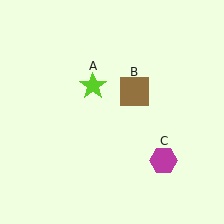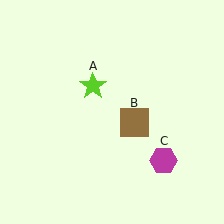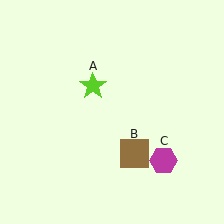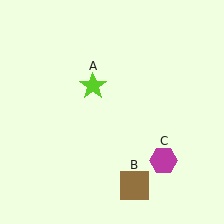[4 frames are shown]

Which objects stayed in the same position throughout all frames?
Lime star (object A) and magenta hexagon (object C) remained stationary.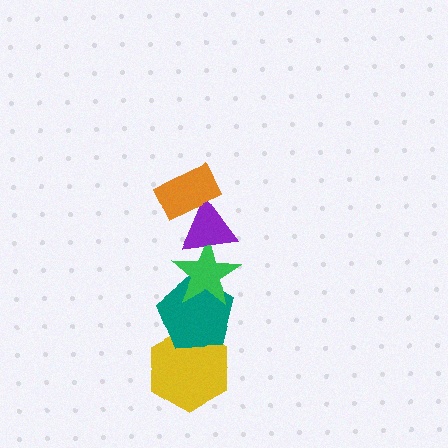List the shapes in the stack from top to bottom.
From top to bottom: the orange rectangle, the purple triangle, the green star, the teal pentagon, the yellow hexagon.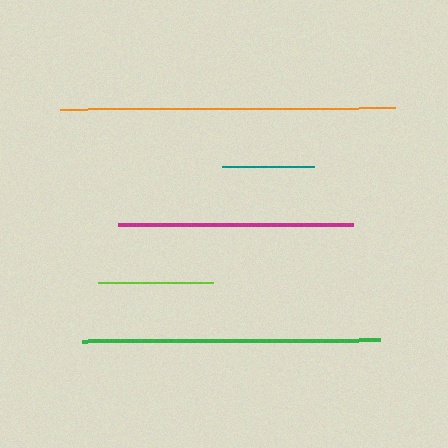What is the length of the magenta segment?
The magenta segment is approximately 235 pixels long.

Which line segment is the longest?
The orange line is the longest at approximately 335 pixels.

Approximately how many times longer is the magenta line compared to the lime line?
The magenta line is approximately 2.0 times the length of the lime line.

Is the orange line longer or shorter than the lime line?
The orange line is longer than the lime line.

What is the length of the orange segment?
The orange segment is approximately 335 pixels long.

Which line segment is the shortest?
The teal line is the shortest at approximately 92 pixels.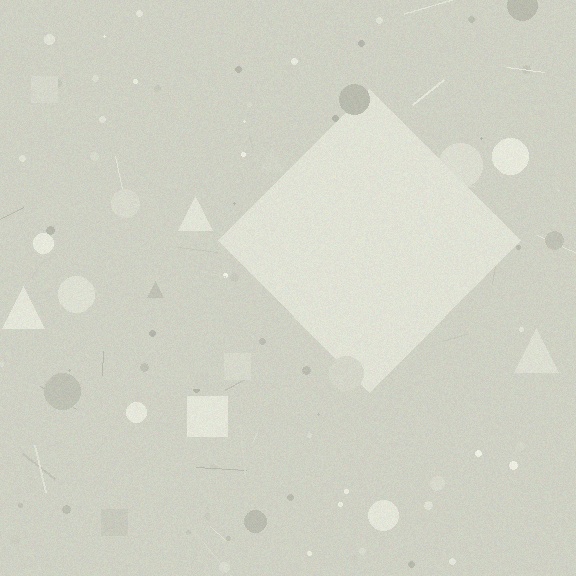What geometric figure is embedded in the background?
A diamond is embedded in the background.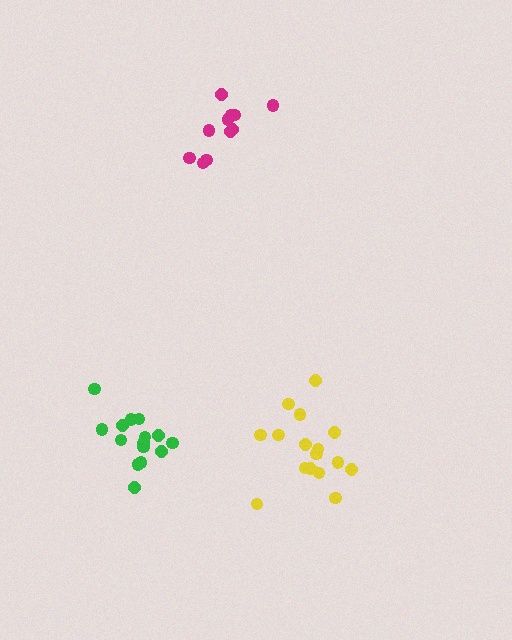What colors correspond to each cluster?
The clusters are colored: yellow, green, magenta.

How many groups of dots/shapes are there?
There are 3 groups.